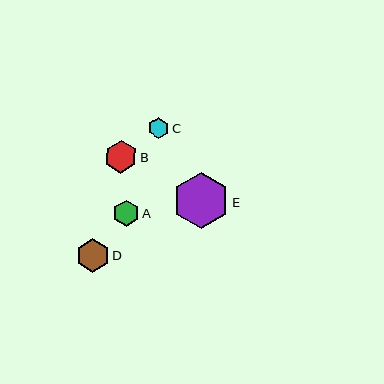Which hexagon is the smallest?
Hexagon C is the smallest with a size of approximately 21 pixels.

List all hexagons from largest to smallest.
From largest to smallest: E, D, B, A, C.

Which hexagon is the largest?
Hexagon E is the largest with a size of approximately 56 pixels.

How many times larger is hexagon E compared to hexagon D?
Hexagon E is approximately 1.7 times the size of hexagon D.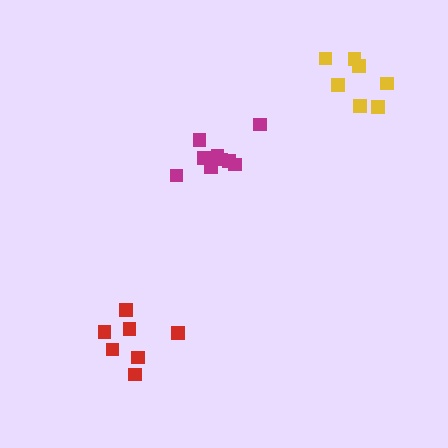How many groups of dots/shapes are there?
There are 3 groups.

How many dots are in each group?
Group 1: 7 dots, Group 2: 9 dots, Group 3: 7 dots (23 total).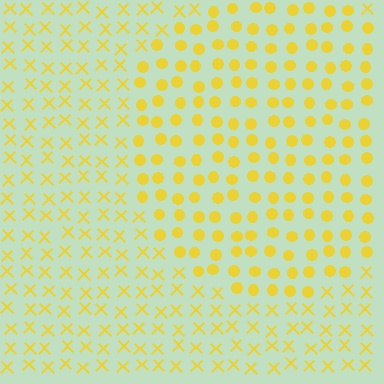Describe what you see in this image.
The image is filled with small yellow elements arranged in a uniform grid. A circle-shaped region contains circles, while the surrounding area contains X marks. The boundary is defined purely by the change in element shape.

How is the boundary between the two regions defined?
The boundary is defined by a change in element shape: circles inside vs. X marks outside. All elements share the same color and spacing.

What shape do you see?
I see a circle.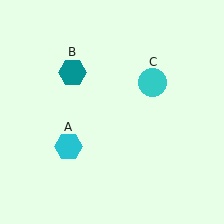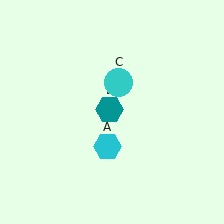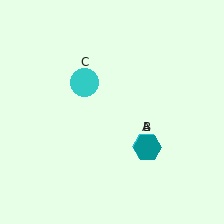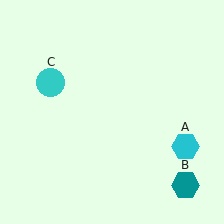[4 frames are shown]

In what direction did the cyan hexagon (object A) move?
The cyan hexagon (object A) moved right.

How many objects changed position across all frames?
3 objects changed position: cyan hexagon (object A), teal hexagon (object B), cyan circle (object C).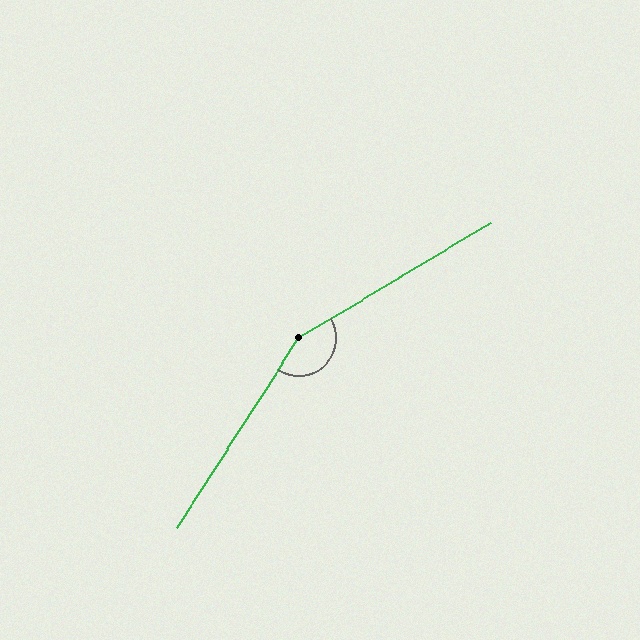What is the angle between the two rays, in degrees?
Approximately 153 degrees.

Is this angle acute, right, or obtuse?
It is obtuse.